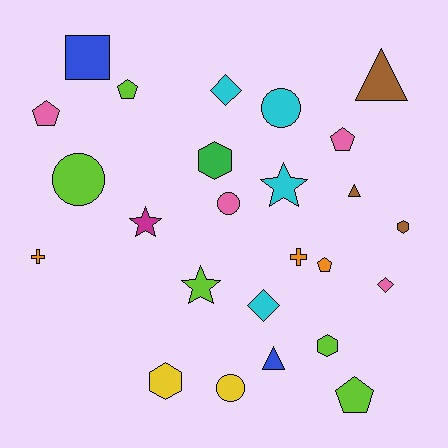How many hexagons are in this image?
There are 4 hexagons.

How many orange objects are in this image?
There are 3 orange objects.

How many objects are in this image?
There are 25 objects.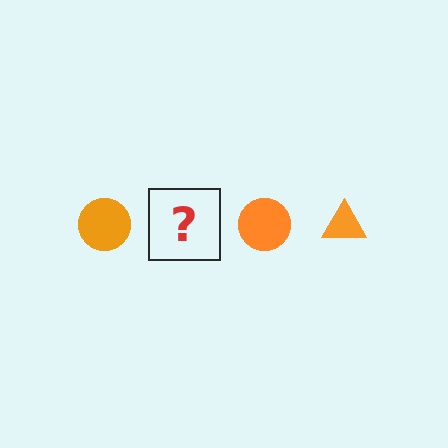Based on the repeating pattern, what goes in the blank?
The blank should be an orange triangle.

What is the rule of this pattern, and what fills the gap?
The rule is that the pattern cycles through circle, triangle shapes in orange. The gap should be filled with an orange triangle.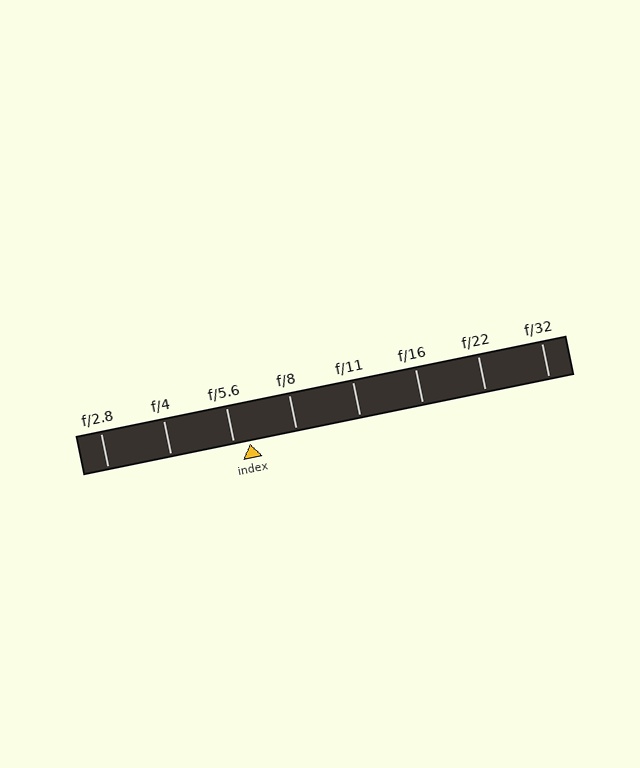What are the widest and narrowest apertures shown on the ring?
The widest aperture shown is f/2.8 and the narrowest is f/32.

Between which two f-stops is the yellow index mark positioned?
The index mark is between f/5.6 and f/8.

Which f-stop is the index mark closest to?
The index mark is closest to f/5.6.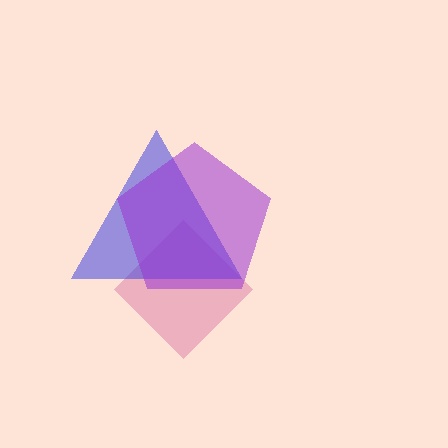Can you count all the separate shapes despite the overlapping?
Yes, there are 3 separate shapes.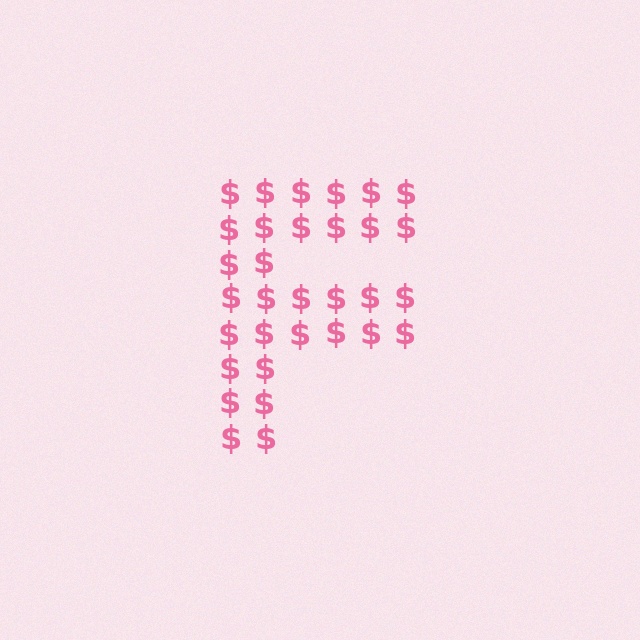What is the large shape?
The large shape is the letter F.